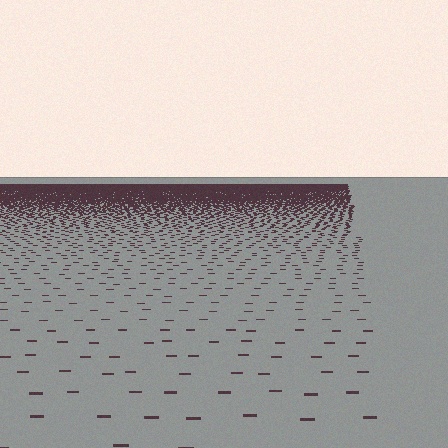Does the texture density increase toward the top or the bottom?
Density increases toward the top.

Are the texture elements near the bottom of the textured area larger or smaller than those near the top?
Larger. Near the bottom, elements are closer to the viewer and appear at a bigger on-screen size.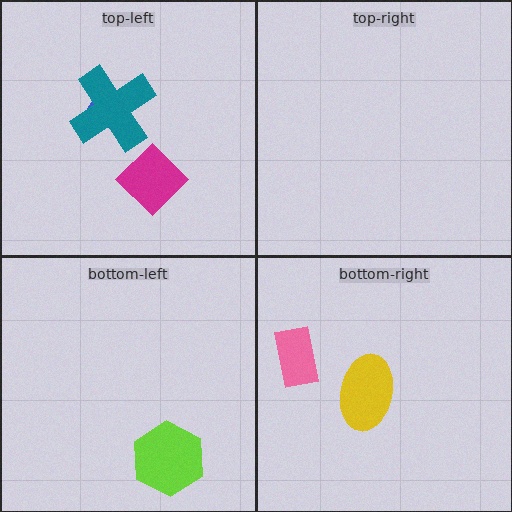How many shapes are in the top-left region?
3.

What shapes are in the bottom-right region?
The yellow ellipse, the pink rectangle.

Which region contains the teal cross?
The top-left region.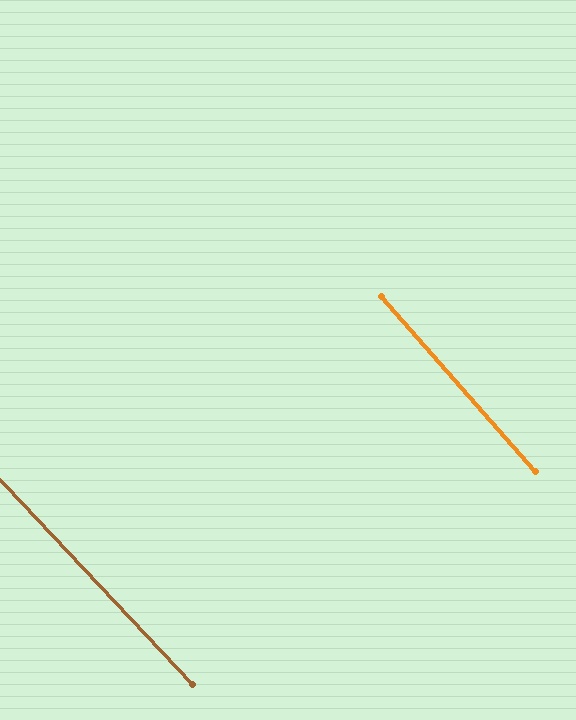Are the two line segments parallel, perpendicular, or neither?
Parallel — their directions differ by only 2.0°.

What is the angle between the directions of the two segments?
Approximately 2 degrees.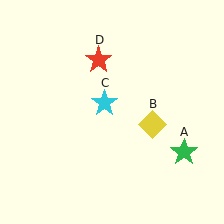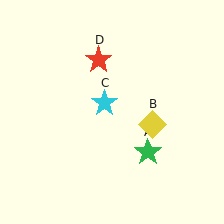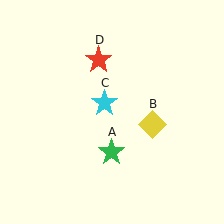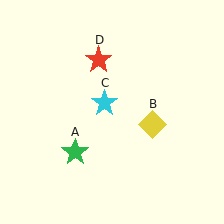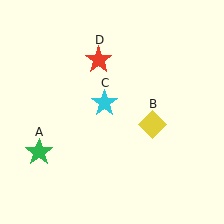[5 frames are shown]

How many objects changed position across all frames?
1 object changed position: green star (object A).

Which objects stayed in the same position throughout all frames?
Yellow diamond (object B) and cyan star (object C) and red star (object D) remained stationary.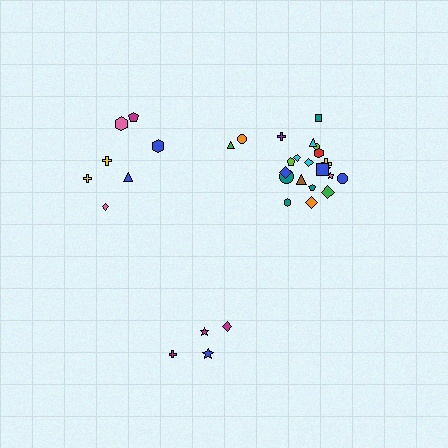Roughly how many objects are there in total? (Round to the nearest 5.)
Roughly 35 objects in total.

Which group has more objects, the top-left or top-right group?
The top-right group.